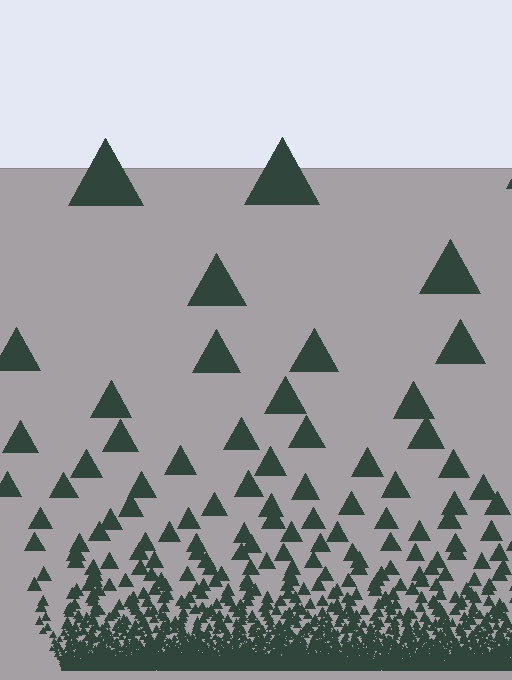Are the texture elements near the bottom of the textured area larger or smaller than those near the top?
Smaller. The gradient is inverted — elements near the bottom are smaller and denser.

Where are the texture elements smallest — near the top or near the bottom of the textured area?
Near the bottom.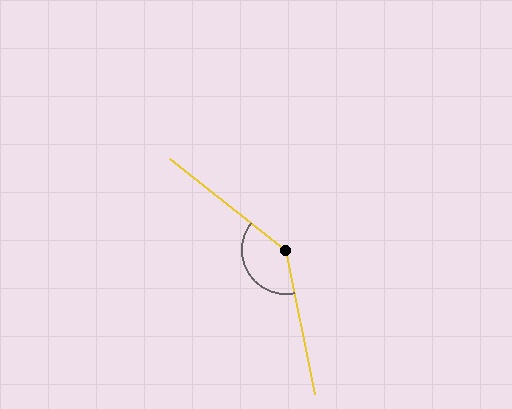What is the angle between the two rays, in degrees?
Approximately 139 degrees.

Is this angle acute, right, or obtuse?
It is obtuse.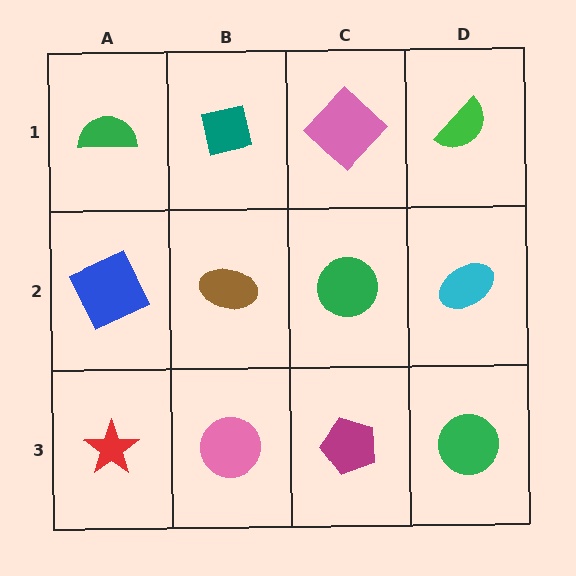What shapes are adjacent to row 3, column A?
A blue square (row 2, column A), a pink circle (row 3, column B).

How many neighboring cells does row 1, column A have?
2.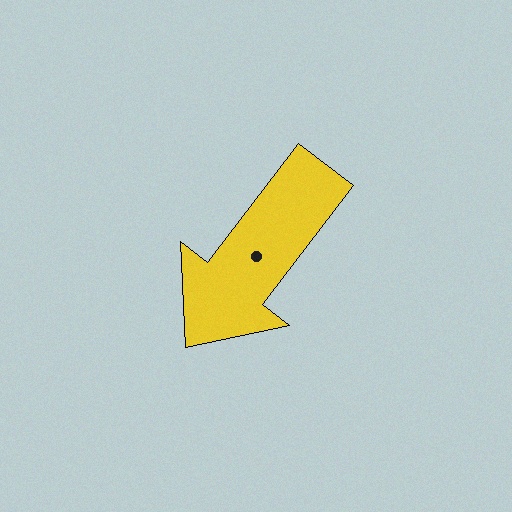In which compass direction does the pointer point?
Southwest.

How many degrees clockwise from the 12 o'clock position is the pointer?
Approximately 218 degrees.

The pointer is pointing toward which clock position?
Roughly 7 o'clock.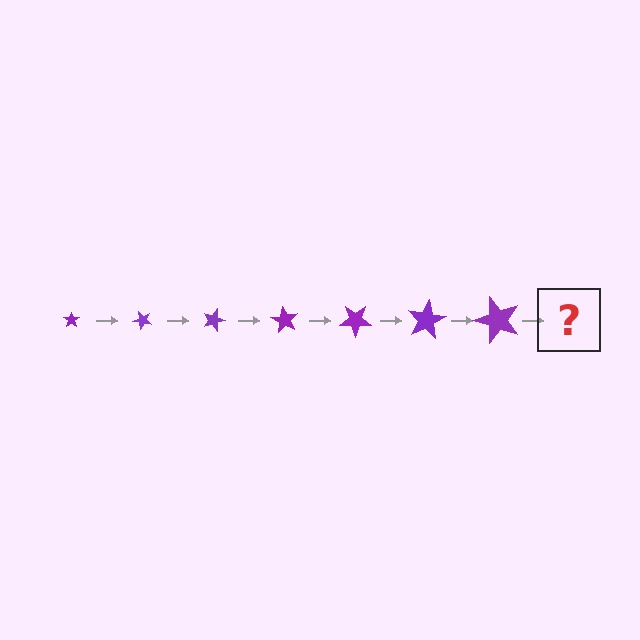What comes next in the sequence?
The next element should be a star, larger than the previous one and rotated 315 degrees from the start.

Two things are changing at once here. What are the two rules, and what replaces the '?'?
The two rules are that the star grows larger each step and it rotates 45 degrees each step. The '?' should be a star, larger than the previous one and rotated 315 degrees from the start.